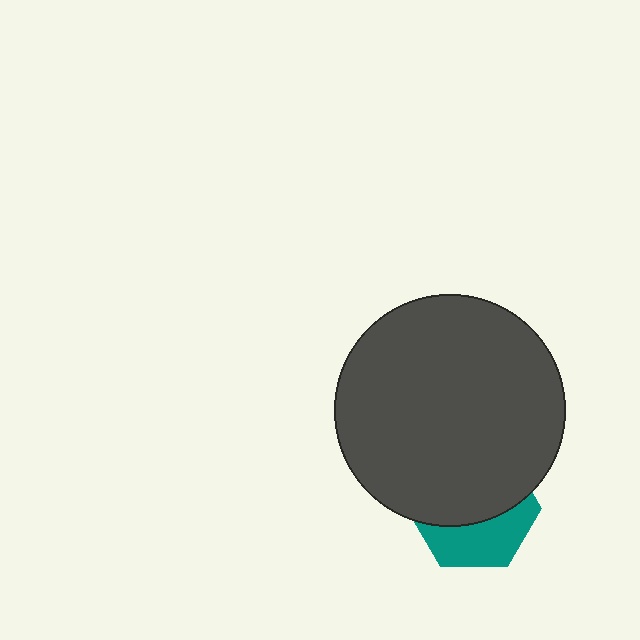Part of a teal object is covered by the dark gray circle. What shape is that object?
It is a hexagon.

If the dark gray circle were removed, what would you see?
You would see the complete teal hexagon.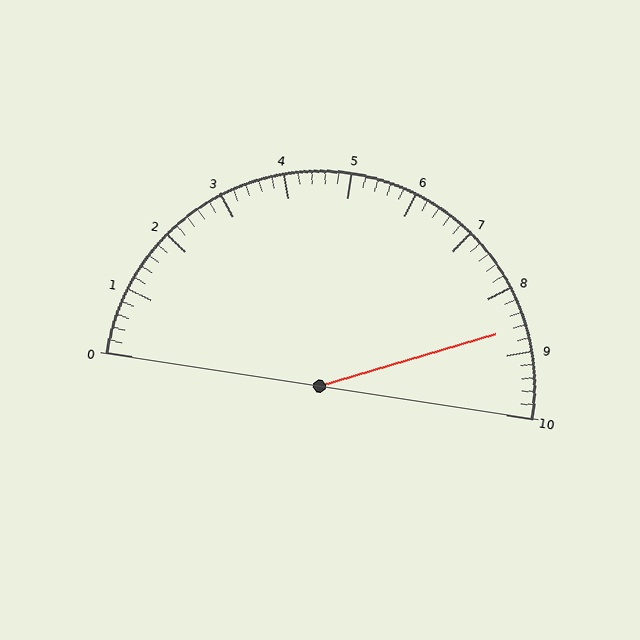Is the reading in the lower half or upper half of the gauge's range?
The reading is in the upper half of the range (0 to 10).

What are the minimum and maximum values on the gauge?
The gauge ranges from 0 to 10.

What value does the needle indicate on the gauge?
The needle indicates approximately 8.6.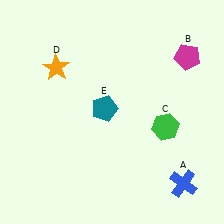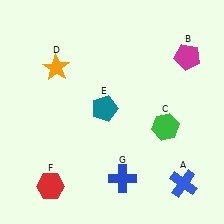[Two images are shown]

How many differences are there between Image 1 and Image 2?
There are 2 differences between the two images.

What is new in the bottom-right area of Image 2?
A blue cross (G) was added in the bottom-right area of Image 2.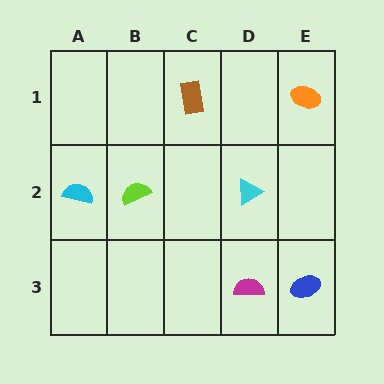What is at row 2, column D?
A cyan triangle.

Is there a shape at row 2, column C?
No, that cell is empty.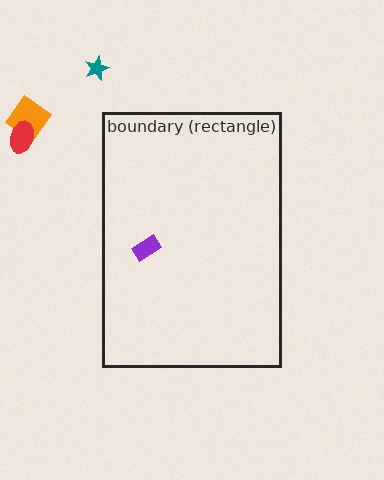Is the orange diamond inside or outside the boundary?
Outside.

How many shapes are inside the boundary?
1 inside, 3 outside.